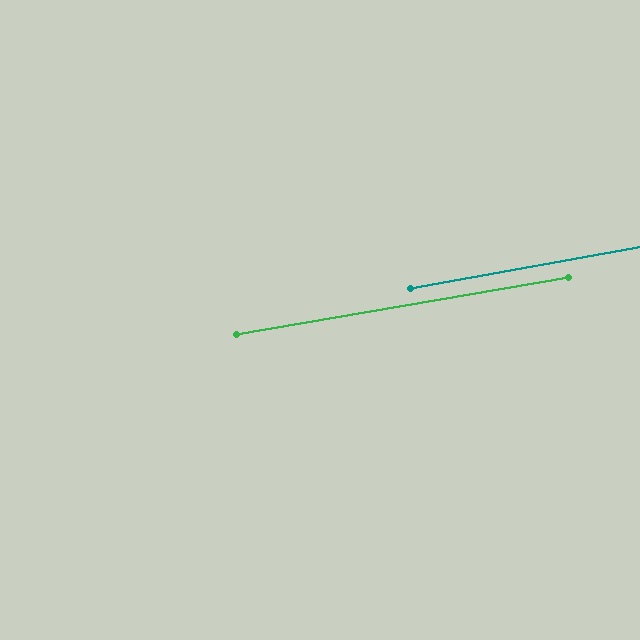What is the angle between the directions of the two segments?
Approximately 0 degrees.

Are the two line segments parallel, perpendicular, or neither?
Parallel — their directions differ by only 0.4°.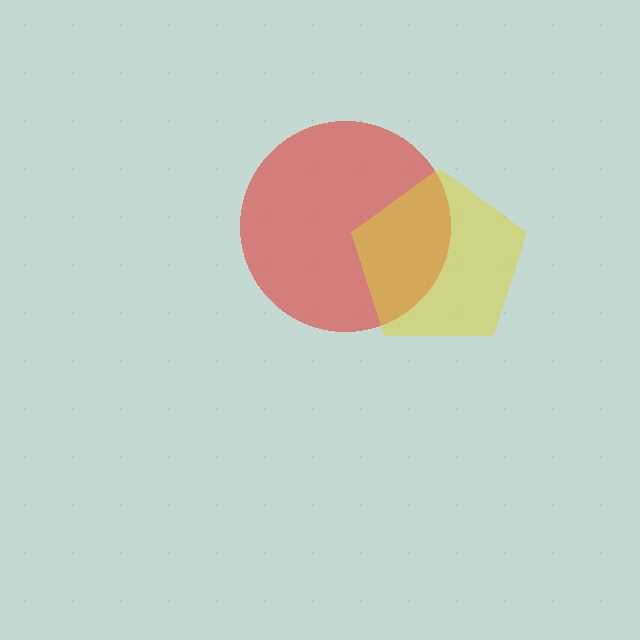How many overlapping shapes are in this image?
There are 2 overlapping shapes in the image.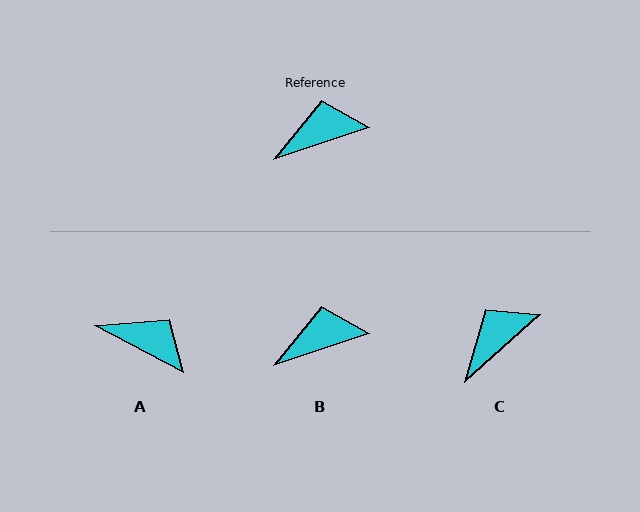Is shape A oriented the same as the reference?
No, it is off by about 46 degrees.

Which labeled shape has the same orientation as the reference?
B.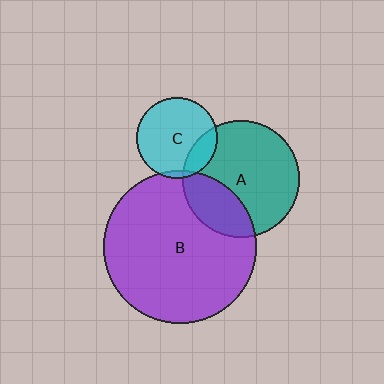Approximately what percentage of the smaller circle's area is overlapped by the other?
Approximately 30%.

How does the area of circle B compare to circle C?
Approximately 3.6 times.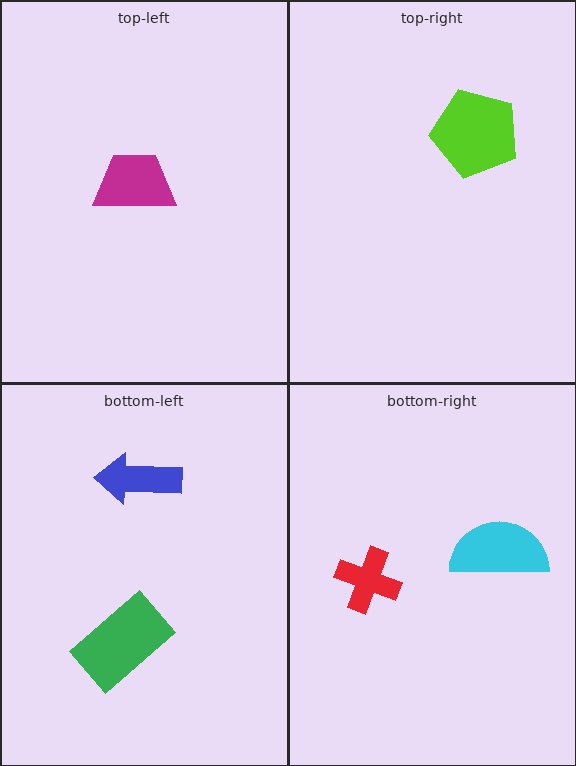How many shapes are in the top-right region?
1.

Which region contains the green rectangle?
The bottom-left region.